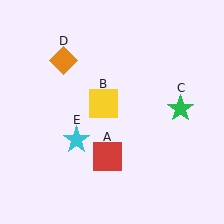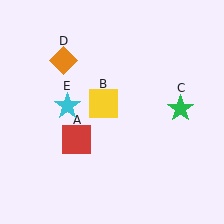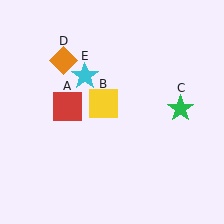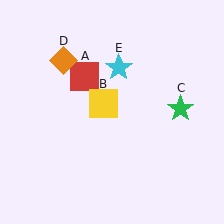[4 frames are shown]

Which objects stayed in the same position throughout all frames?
Yellow square (object B) and green star (object C) and orange diamond (object D) remained stationary.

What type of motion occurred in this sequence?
The red square (object A), cyan star (object E) rotated clockwise around the center of the scene.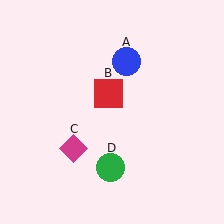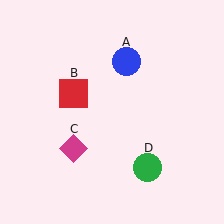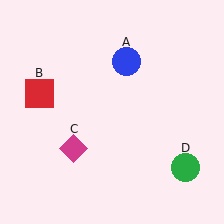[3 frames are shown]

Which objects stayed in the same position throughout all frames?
Blue circle (object A) and magenta diamond (object C) remained stationary.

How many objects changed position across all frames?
2 objects changed position: red square (object B), green circle (object D).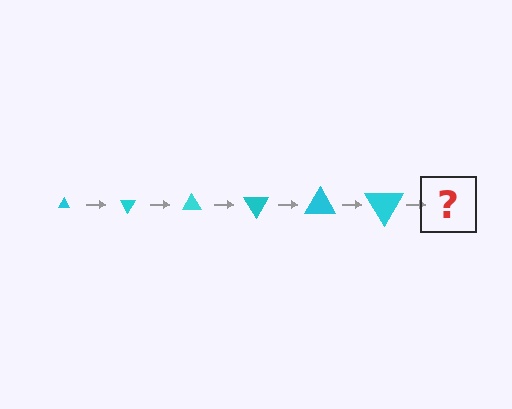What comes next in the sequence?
The next element should be a triangle, larger than the previous one and rotated 360 degrees from the start.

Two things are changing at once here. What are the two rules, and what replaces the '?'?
The two rules are that the triangle grows larger each step and it rotates 60 degrees each step. The '?' should be a triangle, larger than the previous one and rotated 360 degrees from the start.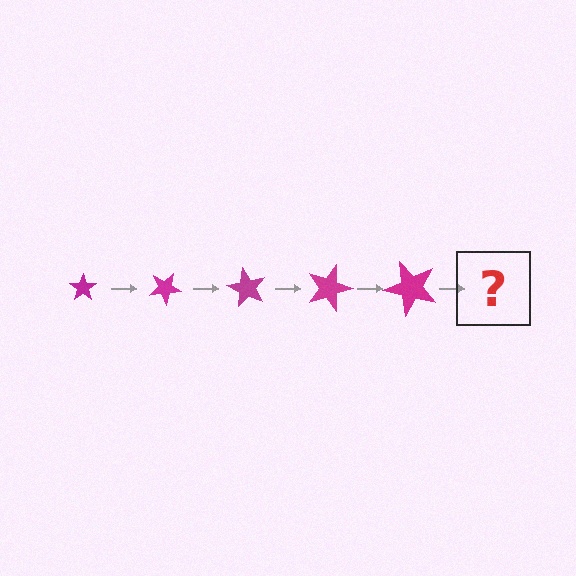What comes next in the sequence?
The next element should be a star, larger than the previous one and rotated 150 degrees from the start.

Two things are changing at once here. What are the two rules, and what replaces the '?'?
The two rules are that the star grows larger each step and it rotates 30 degrees each step. The '?' should be a star, larger than the previous one and rotated 150 degrees from the start.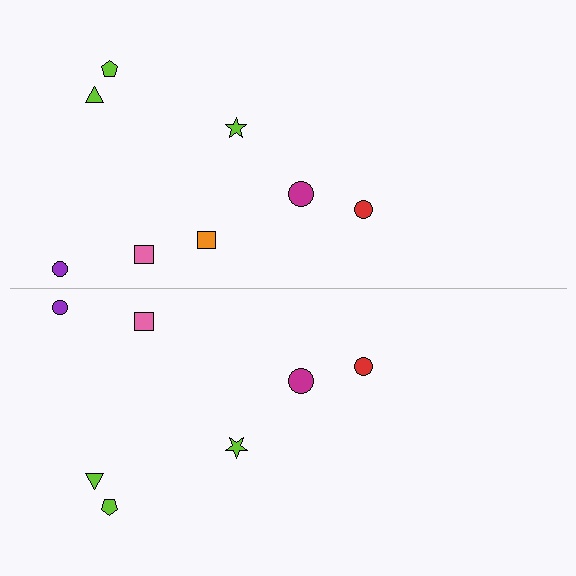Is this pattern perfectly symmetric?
No, the pattern is not perfectly symmetric. A orange square is missing from the bottom side.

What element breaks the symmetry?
A orange square is missing from the bottom side.